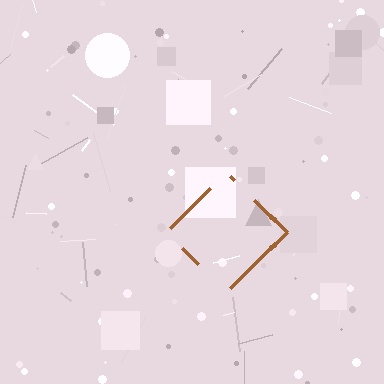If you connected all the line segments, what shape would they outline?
They would outline a diamond.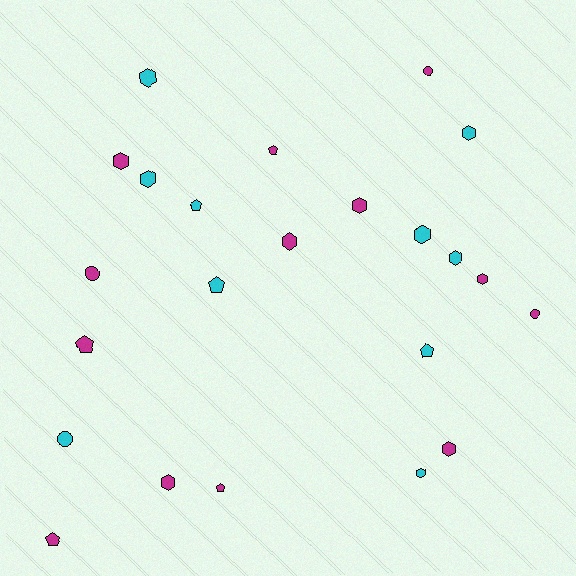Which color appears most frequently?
Magenta, with 13 objects.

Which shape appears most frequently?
Hexagon, with 12 objects.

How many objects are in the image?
There are 23 objects.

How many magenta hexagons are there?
There are 6 magenta hexagons.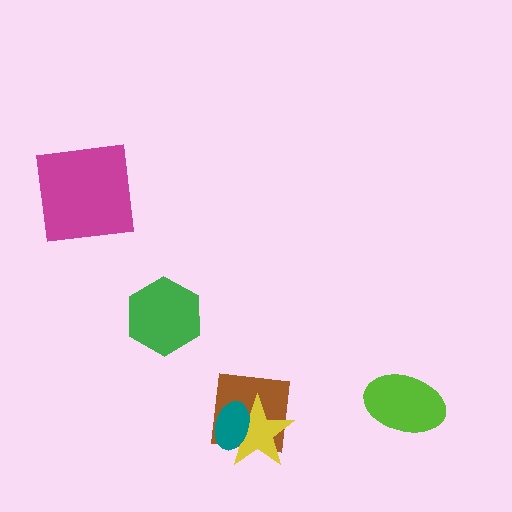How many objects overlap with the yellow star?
2 objects overlap with the yellow star.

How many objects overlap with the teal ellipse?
2 objects overlap with the teal ellipse.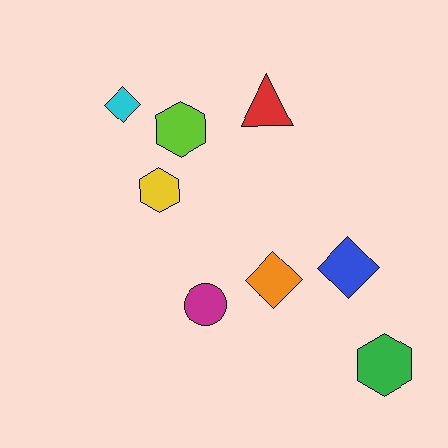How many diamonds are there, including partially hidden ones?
There are 3 diamonds.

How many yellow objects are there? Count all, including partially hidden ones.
There is 1 yellow object.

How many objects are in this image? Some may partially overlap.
There are 8 objects.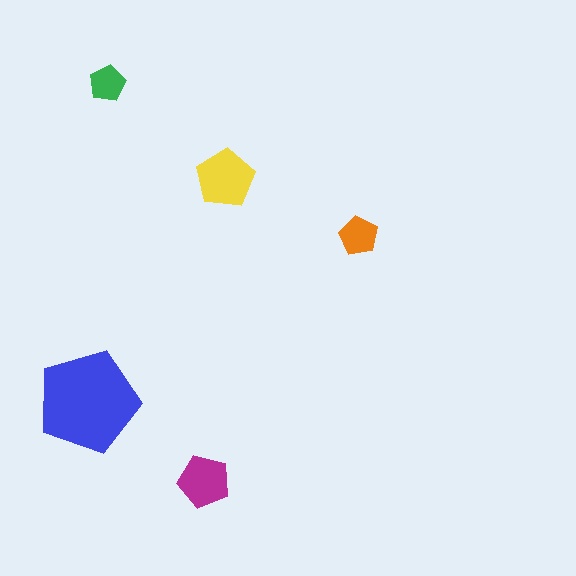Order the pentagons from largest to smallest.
the blue one, the yellow one, the magenta one, the orange one, the green one.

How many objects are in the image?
There are 5 objects in the image.